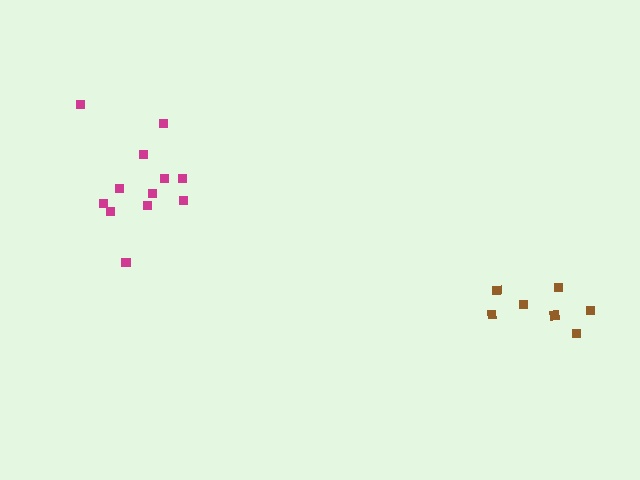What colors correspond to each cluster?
The clusters are colored: brown, magenta.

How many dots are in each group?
Group 1: 7 dots, Group 2: 12 dots (19 total).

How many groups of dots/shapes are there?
There are 2 groups.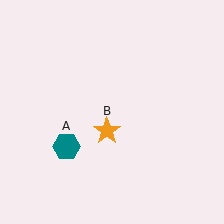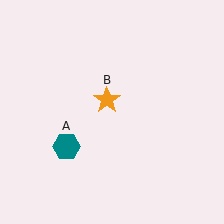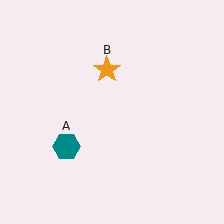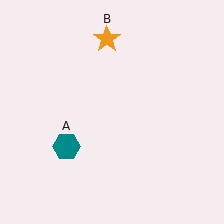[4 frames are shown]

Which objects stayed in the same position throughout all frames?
Teal hexagon (object A) remained stationary.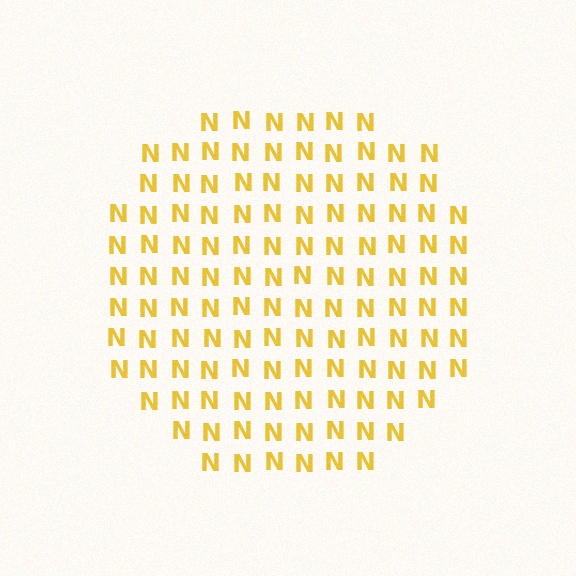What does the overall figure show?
The overall figure shows a circle.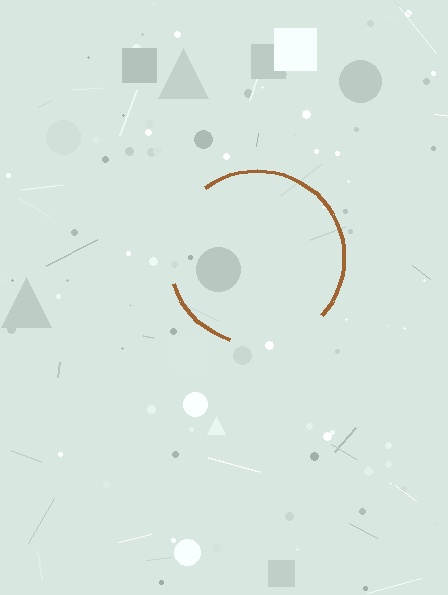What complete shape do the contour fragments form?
The contour fragments form a circle.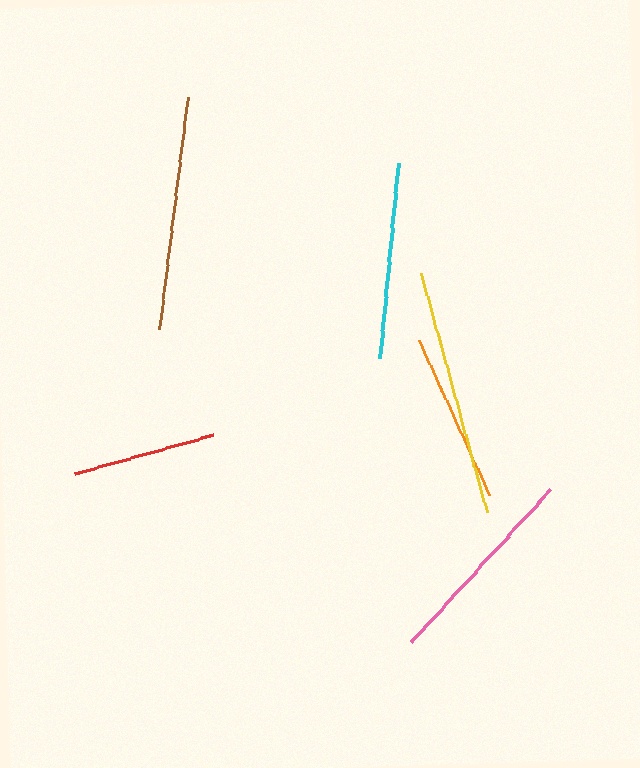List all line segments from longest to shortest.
From longest to shortest: yellow, brown, pink, cyan, orange, red.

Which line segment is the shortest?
The red line is the shortest at approximately 144 pixels.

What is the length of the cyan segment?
The cyan segment is approximately 197 pixels long.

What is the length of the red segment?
The red segment is approximately 144 pixels long.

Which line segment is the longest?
The yellow line is the longest at approximately 248 pixels.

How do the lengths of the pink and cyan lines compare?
The pink and cyan lines are approximately the same length.